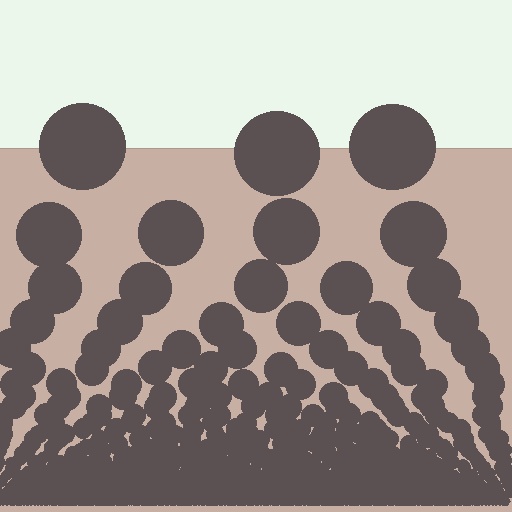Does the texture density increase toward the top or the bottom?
Density increases toward the bottom.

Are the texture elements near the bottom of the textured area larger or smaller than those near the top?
Smaller. The gradient is inverted — elements near the bottom are smaller and denser.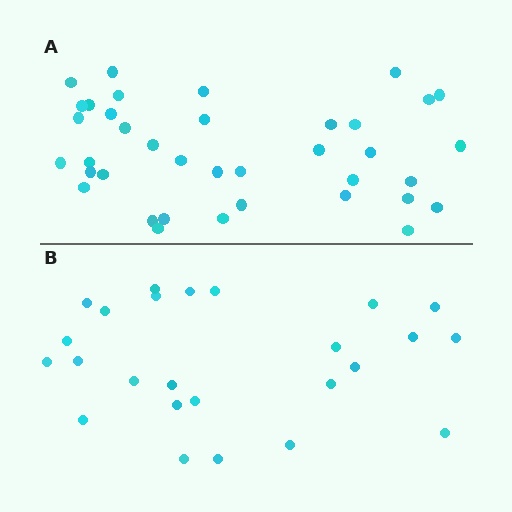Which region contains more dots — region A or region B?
Region A (the top region) has more dots.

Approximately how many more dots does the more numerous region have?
Region A has approximately 15 more dots than region B.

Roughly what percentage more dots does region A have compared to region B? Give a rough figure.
About 50% more.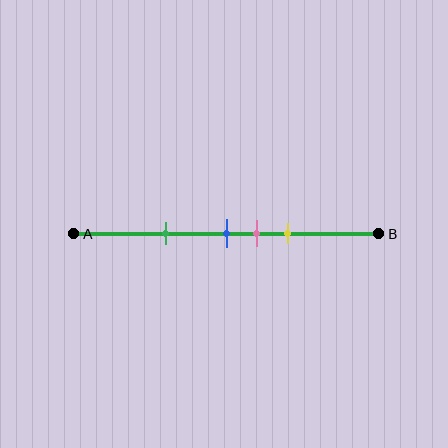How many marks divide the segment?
There are 4 marks dividing the segment.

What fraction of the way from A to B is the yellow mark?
The yellow mark is approximately 70% (0.7) of the way from A to B.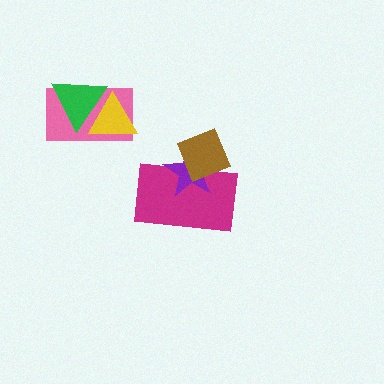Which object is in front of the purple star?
The brown diamond is in front of the purple star.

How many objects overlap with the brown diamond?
2 objects overlap with the brown diamond.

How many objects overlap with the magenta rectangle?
2 objects overlap with the magenta rectangle.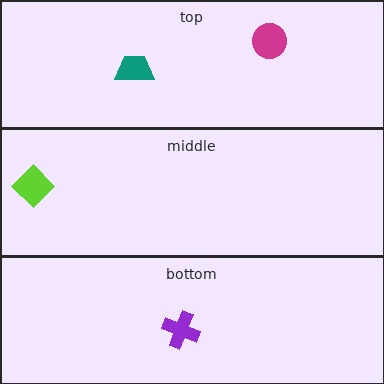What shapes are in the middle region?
The lime diamond.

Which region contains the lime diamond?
The middle region.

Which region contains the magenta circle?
The top region.